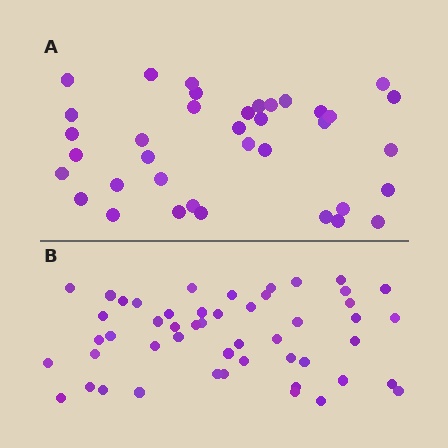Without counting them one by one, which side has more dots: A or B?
Region B (the bottom region) has more dots.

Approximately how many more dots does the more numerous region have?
Region B has approximately 15 more dots than region A.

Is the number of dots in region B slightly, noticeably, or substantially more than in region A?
Region B has noticeably more, but not dramatically so. The ratio is roughly 1.4 to 1.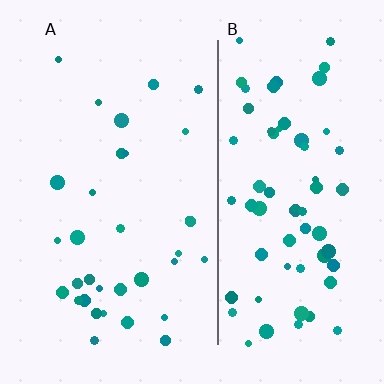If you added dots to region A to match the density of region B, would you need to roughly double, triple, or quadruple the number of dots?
Approximately double.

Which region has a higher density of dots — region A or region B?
B (the right).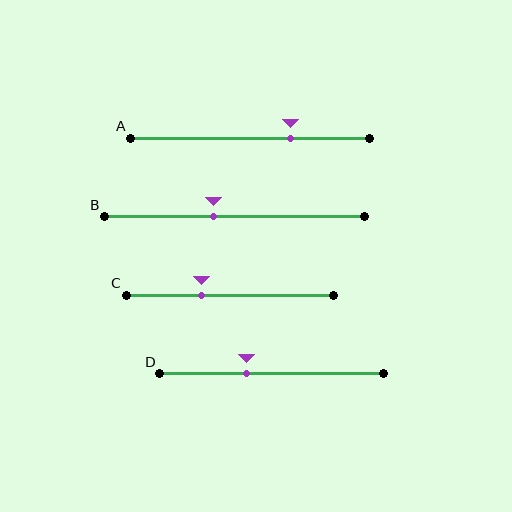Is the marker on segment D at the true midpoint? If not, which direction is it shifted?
No, the marker on segment D is shifted to the left by about 11% of the segment length.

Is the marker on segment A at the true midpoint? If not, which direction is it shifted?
No, the marker on segment A is shifted to the right by about 17% of the segment length.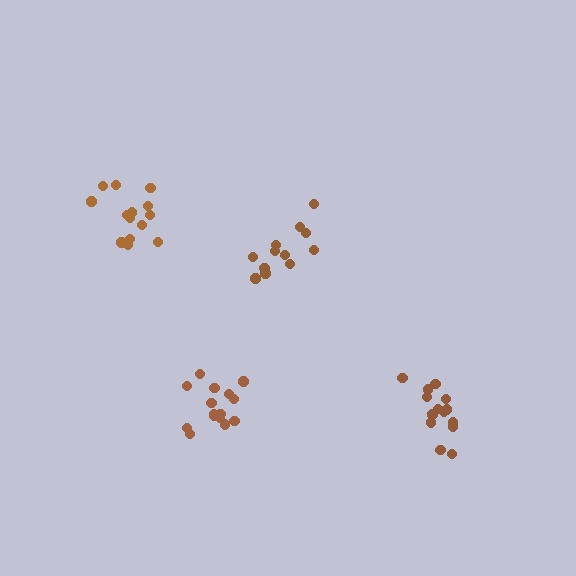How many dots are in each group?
Group 1: 14 dots, Group 2: 15 dots, Group 3: 14 dots, Group 4: 12 dots (55 total).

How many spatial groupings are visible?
There are 4 spatial groupings.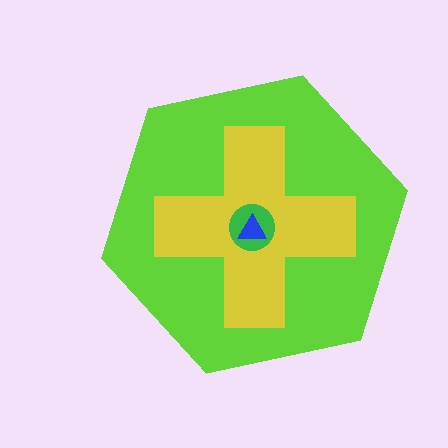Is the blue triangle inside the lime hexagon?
Yes.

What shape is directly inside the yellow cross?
The green circle.